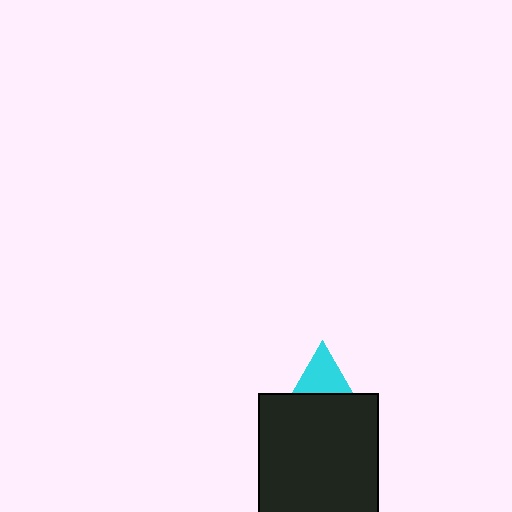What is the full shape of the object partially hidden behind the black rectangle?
The partially hidden object is a cyan triangle.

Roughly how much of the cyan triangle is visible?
A small part of it is visible (roughly 43%).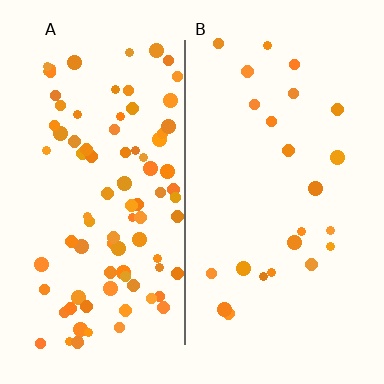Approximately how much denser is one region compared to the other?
Approximately 3.9× — region A over region B.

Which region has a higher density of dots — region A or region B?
A (the left).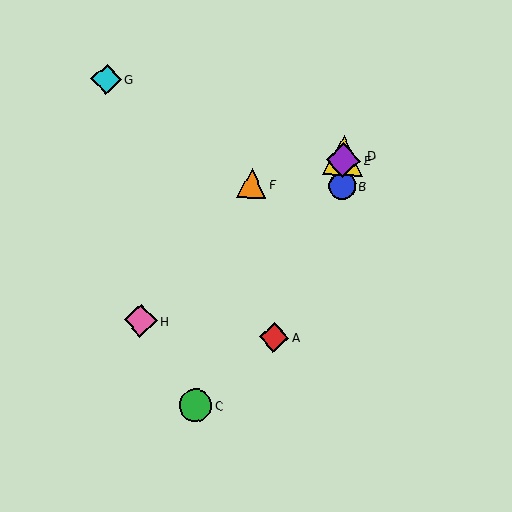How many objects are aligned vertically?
3 objects (B, D, E) are aligned vertically.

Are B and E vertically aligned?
Yes, both are at x≈342.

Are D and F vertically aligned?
No, D is at x≈344 and F is at x≈252.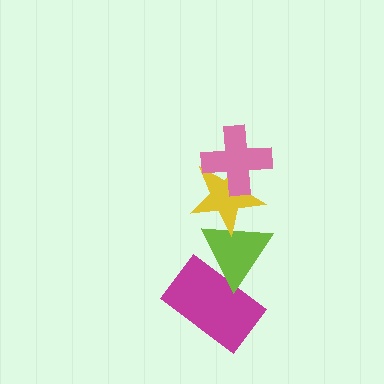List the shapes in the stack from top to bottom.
From top to bottom: the pink cross, the yellow star, the lime triangle, the magenta rectangle.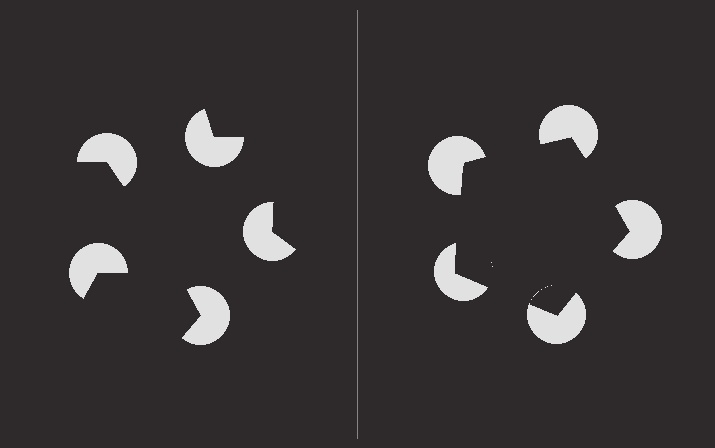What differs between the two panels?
The pac-man discs are positioned identically on both sides; only the wedge orientations differ. On the right they align to a pentagon; on the left they are misaligned.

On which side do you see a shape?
An illusory pentagon appears on the right side. On the left side the wedge cuts are rotated, so no coherent shape forms.